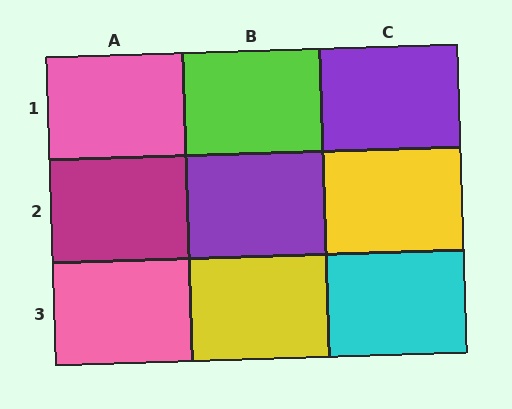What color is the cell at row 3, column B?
Yellow.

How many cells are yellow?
2 cells are yellow.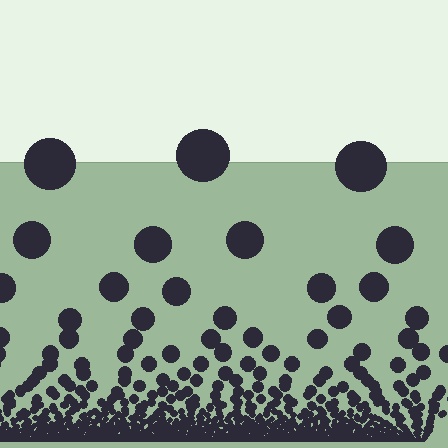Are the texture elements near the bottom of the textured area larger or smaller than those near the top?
Smaller. The gradient is inverted — elements near the bottom are smaller and denser.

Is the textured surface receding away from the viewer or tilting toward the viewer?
The surface appears to tilt toward the viewer. Texture elements get larger and sparser toward the top.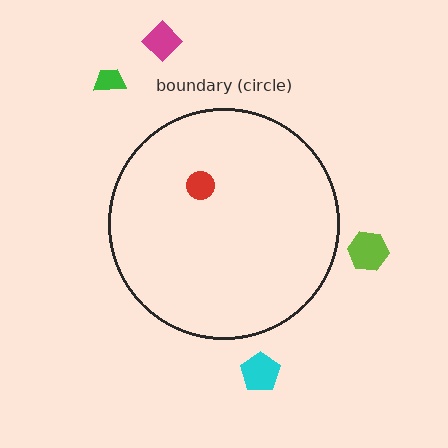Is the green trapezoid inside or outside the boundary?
Outside.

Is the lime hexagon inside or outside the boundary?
Outside.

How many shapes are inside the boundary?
1 inside, 4 outside.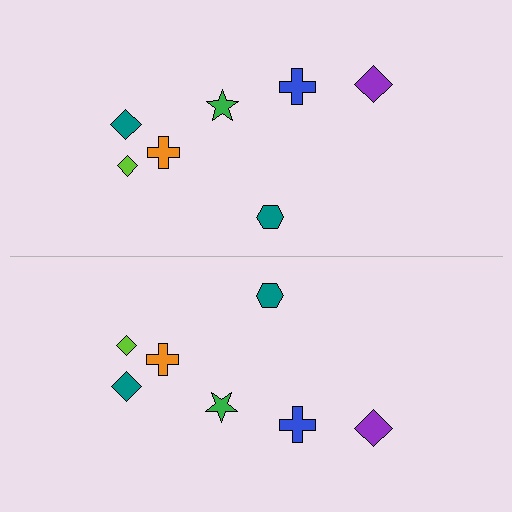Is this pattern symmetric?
Yes, this pattern has bilateral (reflection) symmetry.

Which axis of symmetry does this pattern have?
The pattern has a horizontal axis of symmetry running through the center of the image.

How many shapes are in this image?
There are 14 shapes in this image.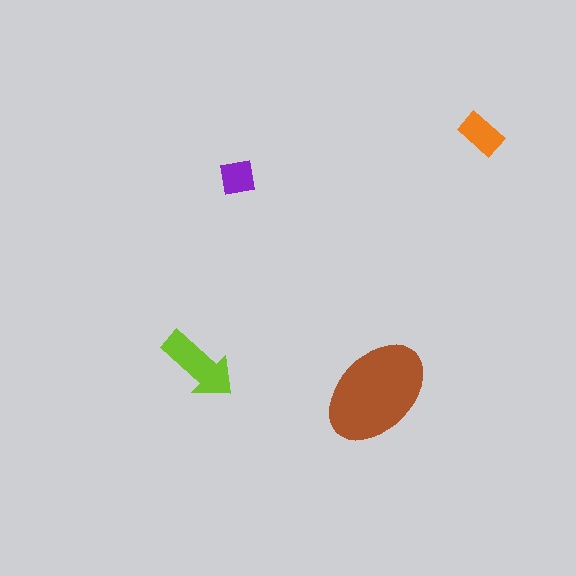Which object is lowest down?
The brown ellipse is bottommost.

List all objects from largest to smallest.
The brown ellipse, the lime arrow, the orange rectangle, the purple square.